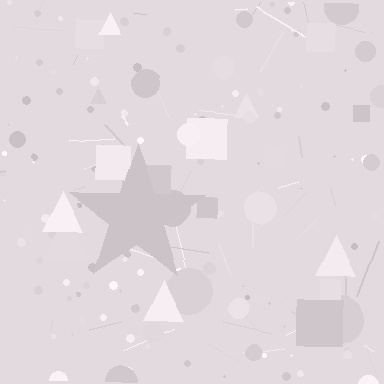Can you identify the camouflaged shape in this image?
The camouflaged shape is a star.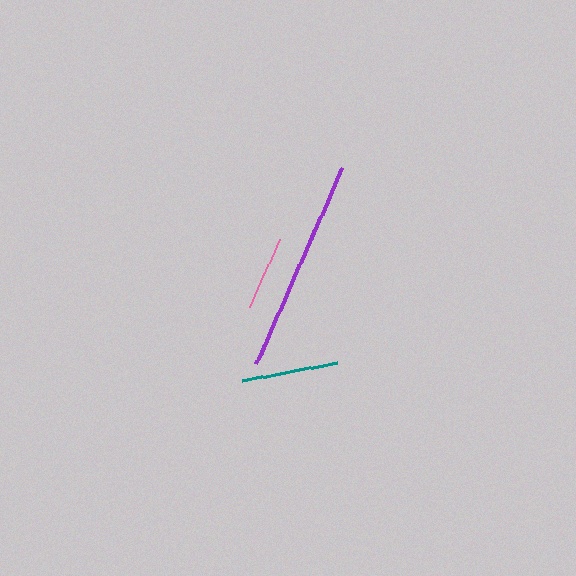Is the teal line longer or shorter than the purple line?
The purple line is longer than the teal line.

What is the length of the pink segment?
The pink segment is approximately 74 pixels long.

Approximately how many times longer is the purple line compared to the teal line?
The purple line is approximately 2.2 times the length of the teal line.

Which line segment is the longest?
The purple line is the longest at approximately 214 pixels.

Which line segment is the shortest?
The pink line is the shortest at approximately 74 pixels.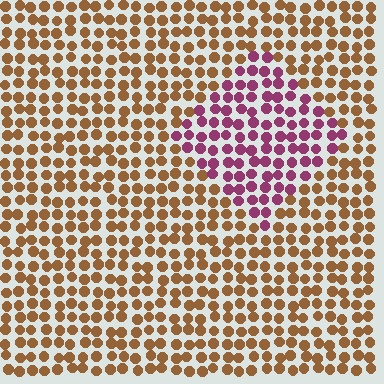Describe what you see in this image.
The image is filled with small brown elements in a uniform arrangement. A diamond-shaped region is visible where the elements are tinted to a slightly different hue, forming a subtle color boundary.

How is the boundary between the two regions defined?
The boundary is defined purely by a slight shift in hue (about 64 degrees). Spacing, size, and orientation are identical on both sides.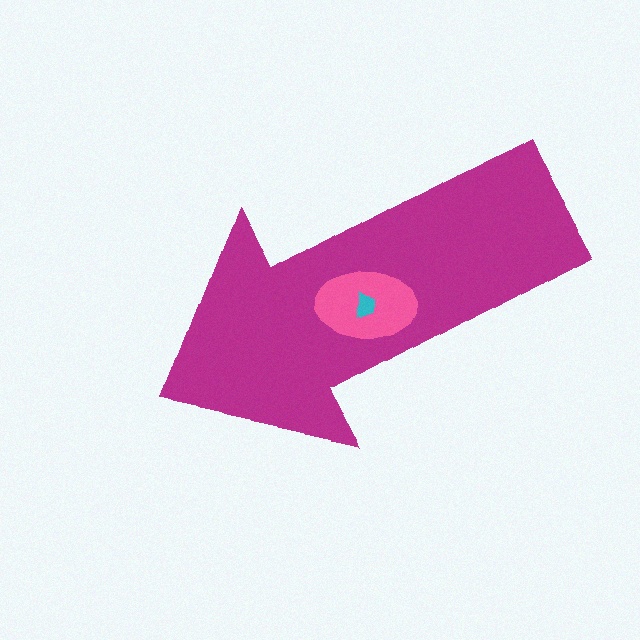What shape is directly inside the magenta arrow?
The pink ellipse.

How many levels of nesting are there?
3.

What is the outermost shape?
The magenta arrow.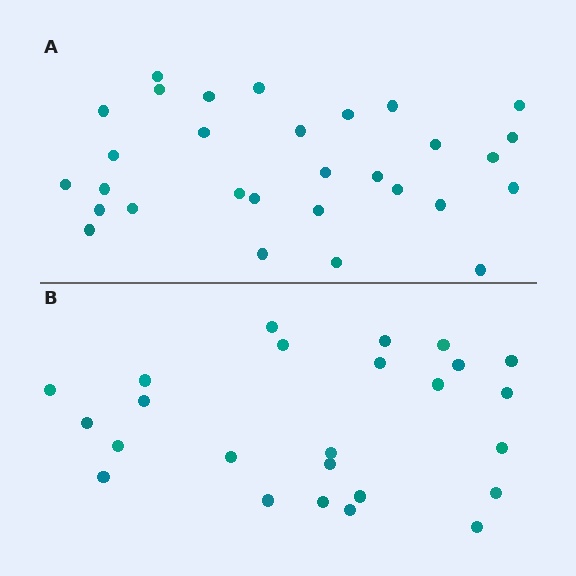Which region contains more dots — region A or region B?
Region A (the top region) has more dots.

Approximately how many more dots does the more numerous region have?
Region A has about 5 more dots than region B.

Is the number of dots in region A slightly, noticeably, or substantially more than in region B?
Region A has only slightly more — the two regions are fairly close. The ratio is roughly 1.2 to 1.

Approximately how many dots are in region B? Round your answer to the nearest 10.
About 20 dots. (The exact count is 25, which rounds to 20.)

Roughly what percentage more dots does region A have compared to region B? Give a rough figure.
About 20% more.